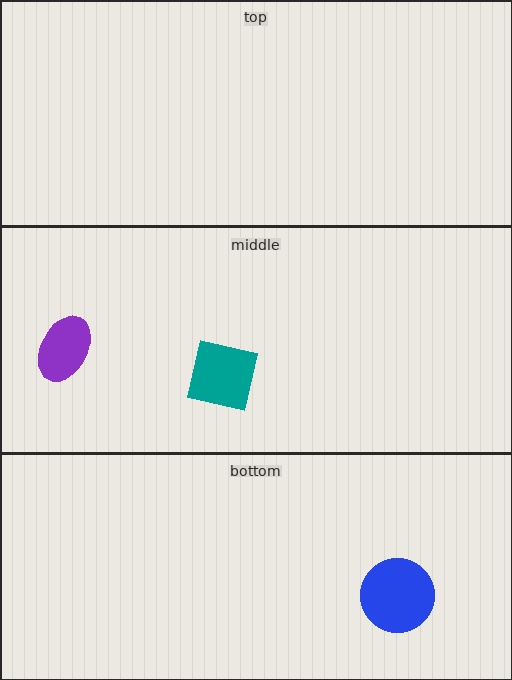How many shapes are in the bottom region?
1.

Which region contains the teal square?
The middle region.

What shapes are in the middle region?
The purple ellipse, the teal square.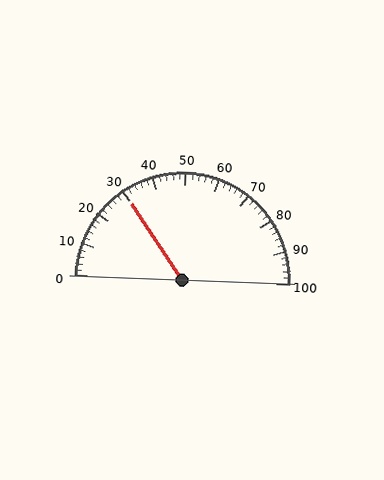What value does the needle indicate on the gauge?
The needle indicates approximately 30.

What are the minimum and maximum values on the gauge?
The gauge ranges from 0 to 100.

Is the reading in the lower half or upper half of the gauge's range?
The reading is in the lower half of the range (0 to 100).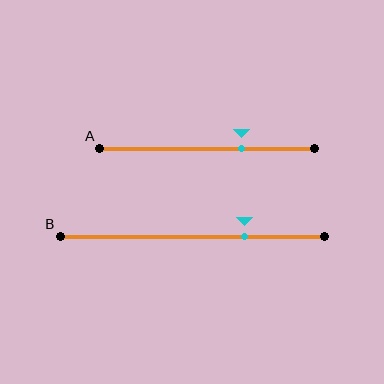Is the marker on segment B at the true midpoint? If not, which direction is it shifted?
No, the marker on segment B is shifted to the right by about 20% of the segment length.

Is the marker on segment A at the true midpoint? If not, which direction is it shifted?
No, the marker on segment A is shifted to the right by about 16% of the segment length.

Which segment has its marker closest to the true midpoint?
Segment A has its marker closest to the true midpoint.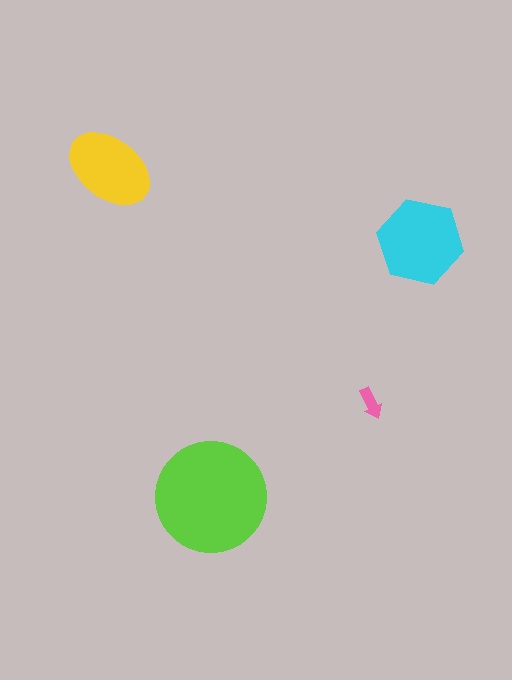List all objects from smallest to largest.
The pink arrow, the yellow ellipse, the cyan hexagon, the lime circle.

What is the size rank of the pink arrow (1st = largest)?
4th.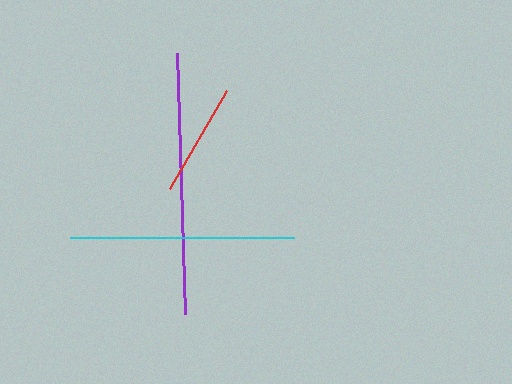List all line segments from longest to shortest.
From longest to shortest: purple, cyan, red.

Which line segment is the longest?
The purple line is the longest at approximately 261 pixels.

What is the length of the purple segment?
The purple segment is approximately 261 pixels long.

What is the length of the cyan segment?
The cyan segment is approximately 224 pixels long.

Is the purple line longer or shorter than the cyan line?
The purple line is longer than the cyan line.